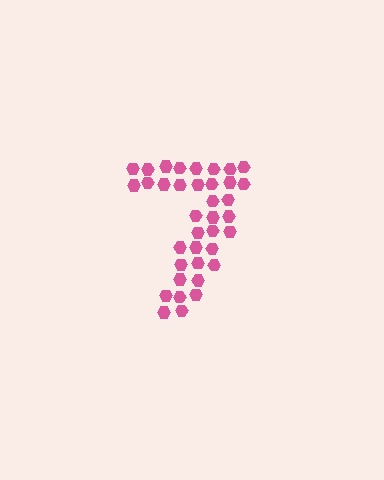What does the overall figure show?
The overall figure shows the digit 7.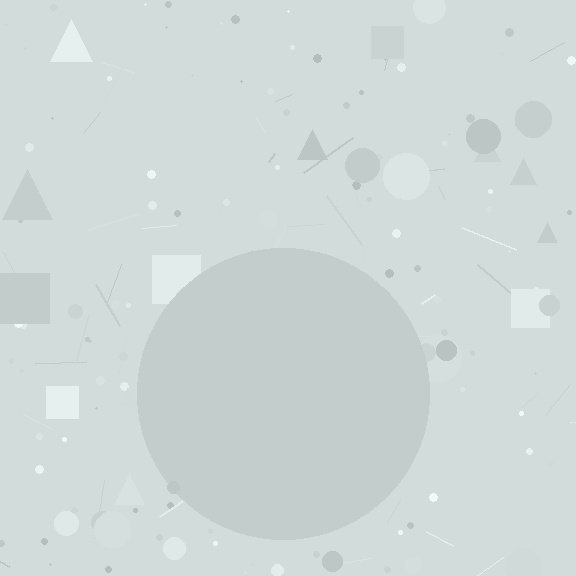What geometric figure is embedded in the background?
A circle is embedded in the background.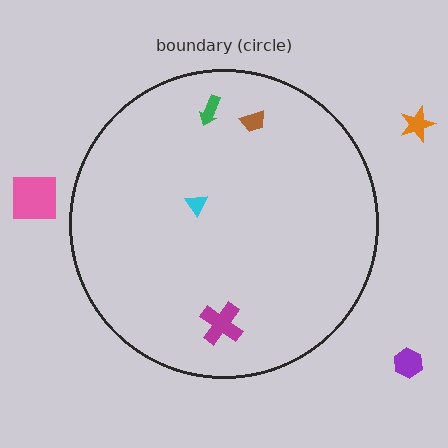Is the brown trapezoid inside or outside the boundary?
Inside.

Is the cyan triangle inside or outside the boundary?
Inside.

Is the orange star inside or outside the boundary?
Outside.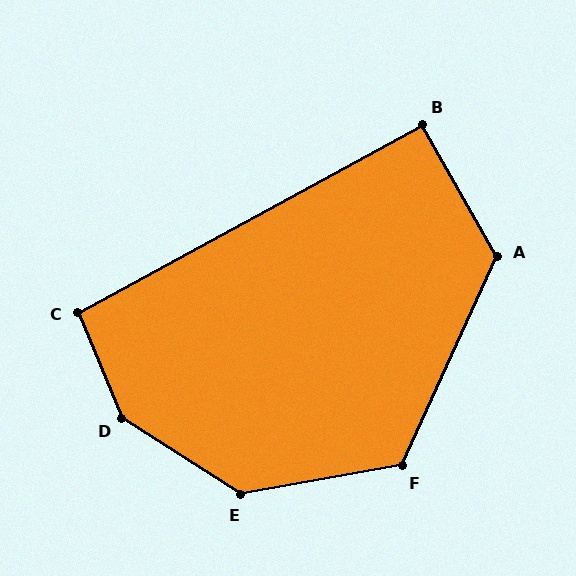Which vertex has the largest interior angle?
D, at approximately 145 degrees.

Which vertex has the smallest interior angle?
B, at approximately 91 degrees.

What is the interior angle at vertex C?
Approximately 96 degrees (obtuse).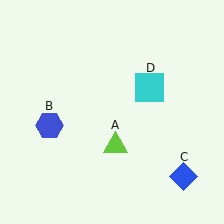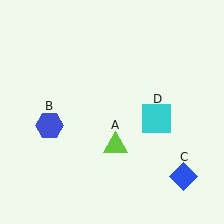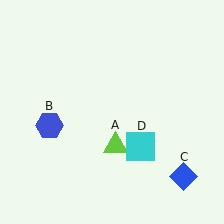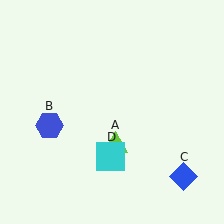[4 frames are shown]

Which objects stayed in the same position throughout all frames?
Lime triangle (object A) and blue hexagon (object B) and blue diamond (object C) remained stationary.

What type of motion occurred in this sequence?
The cyan square (object D) rotated clockwise around the center of the scene.